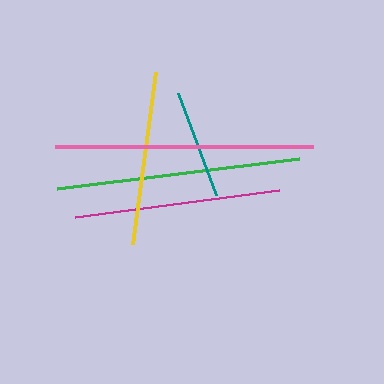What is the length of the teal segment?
The teal segment is approximately 108 pixels long.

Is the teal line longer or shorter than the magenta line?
The magenta line is longer than the teal line.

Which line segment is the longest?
The pink line is the longest at approximately 258 pixels.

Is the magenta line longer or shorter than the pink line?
The pink line is longer than the magenta line.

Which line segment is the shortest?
The teal line is the shortest at approximately 108 pixels.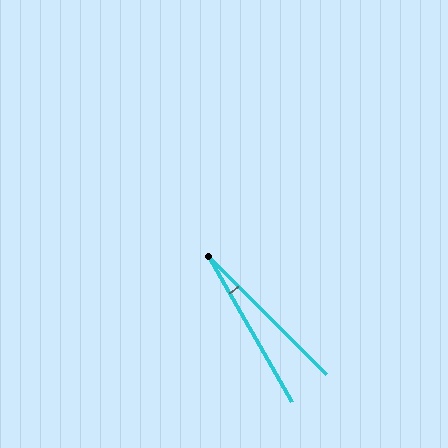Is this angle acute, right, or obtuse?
It is acute.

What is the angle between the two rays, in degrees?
Approximately 15 degrees.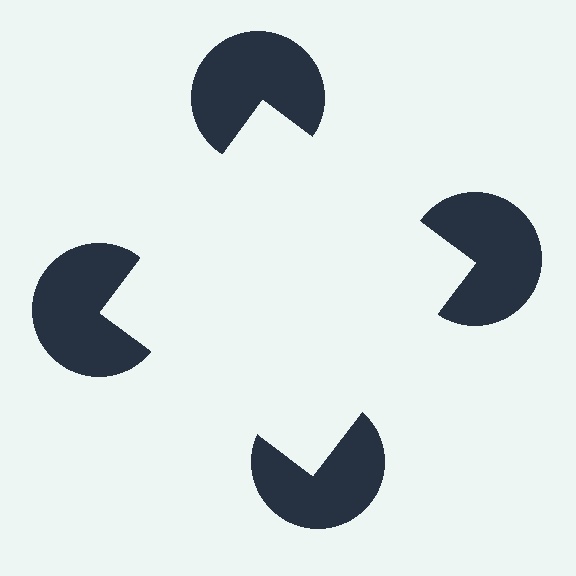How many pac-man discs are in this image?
There are 4 — one at each vertex of the illusory square.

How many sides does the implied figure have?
4 sides.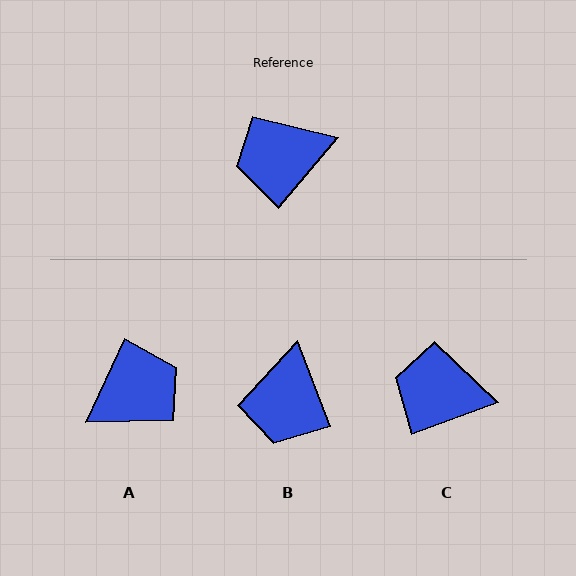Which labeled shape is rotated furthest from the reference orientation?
A, about 165 degrees away.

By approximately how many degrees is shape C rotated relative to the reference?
Approximately 30 degrees clockwise.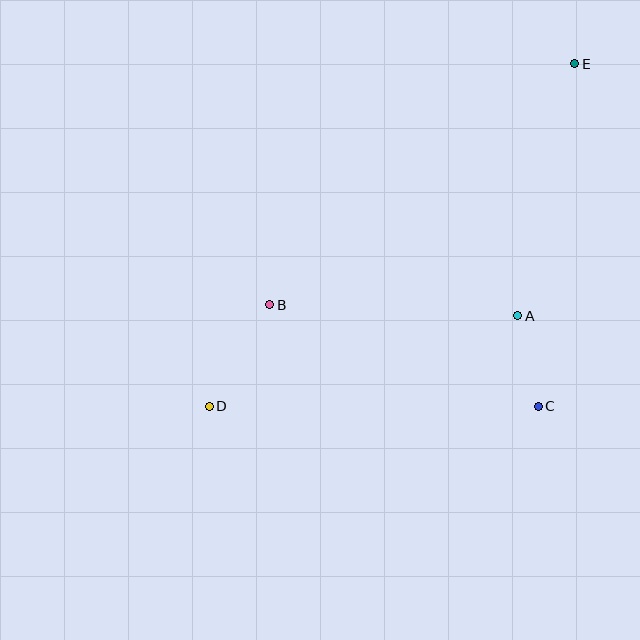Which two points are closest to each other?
Points A and C are closest to each other.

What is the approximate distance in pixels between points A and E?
The distance between A and E is approximately 258 pixels.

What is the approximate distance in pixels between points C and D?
The distance between C and D is approximately 329 pixels.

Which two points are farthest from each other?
Points D and E are farthest from each other.